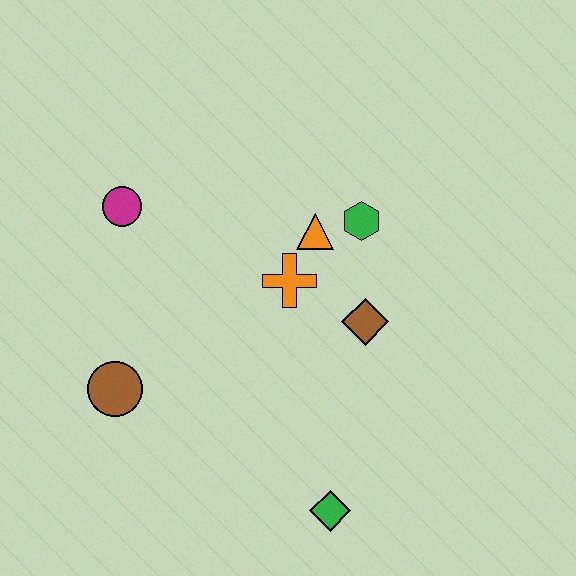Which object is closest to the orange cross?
The orange triangle is closest to the orange cross.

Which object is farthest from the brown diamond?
The magenta circle is farthest from the brown diamond.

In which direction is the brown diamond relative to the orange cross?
The brown diamond is to the right of the orange cross.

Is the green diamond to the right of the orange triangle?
Yes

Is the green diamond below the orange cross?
Yes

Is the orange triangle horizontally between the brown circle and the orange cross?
No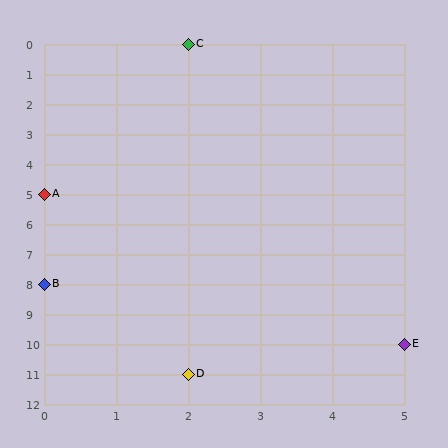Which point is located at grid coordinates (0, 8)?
Point B is at (0, 8).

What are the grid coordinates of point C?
Point C is at grid coordinates (2, 0).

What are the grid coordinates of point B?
Point B is at grid coordinates (0, 8).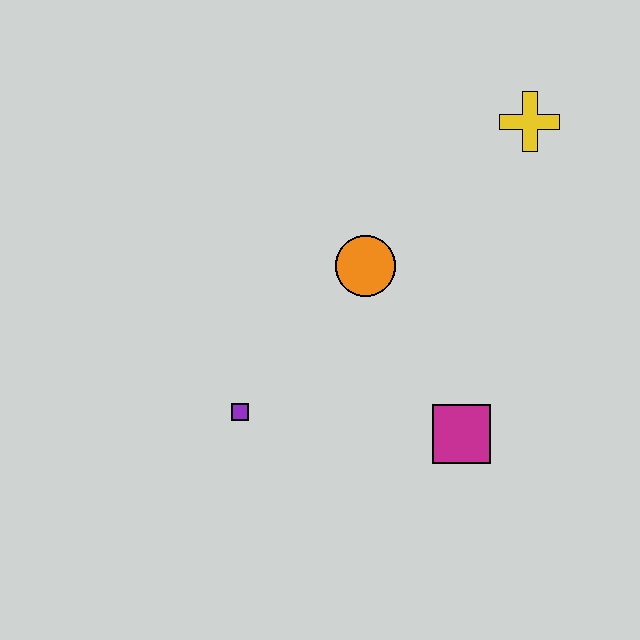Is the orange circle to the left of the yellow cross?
Yes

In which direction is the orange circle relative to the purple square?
The orange circle is above the purple square.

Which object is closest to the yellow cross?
The orange circle is closest to the yellow cross.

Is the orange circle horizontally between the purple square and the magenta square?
Yes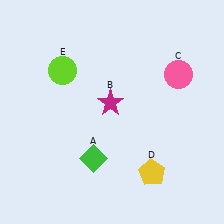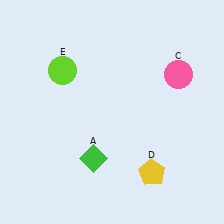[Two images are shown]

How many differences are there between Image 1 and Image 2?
There is 1 difference between the two images.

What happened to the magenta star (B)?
The magenta star (B) was removed in Image 2. It was in the top-left area of Image 1.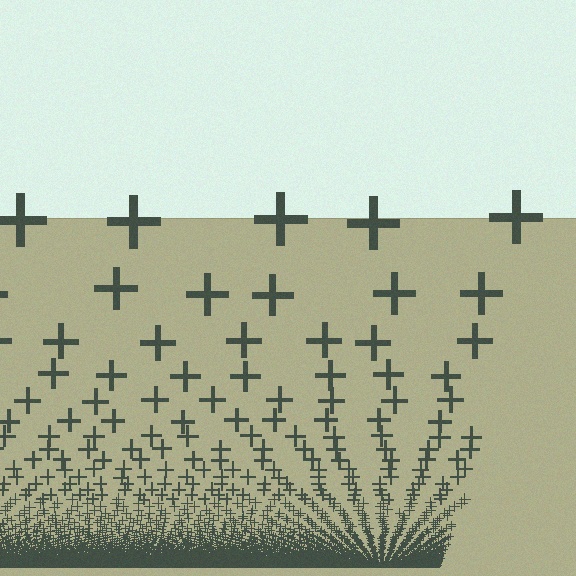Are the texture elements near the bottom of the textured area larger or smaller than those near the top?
Smaller. The gradient is inverted — elements near the bottom are smaller and denser.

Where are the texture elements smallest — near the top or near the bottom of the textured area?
Near the bottom.